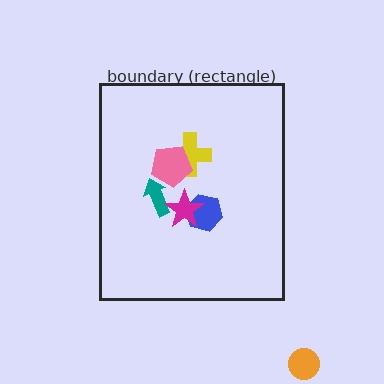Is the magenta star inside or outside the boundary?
Inside.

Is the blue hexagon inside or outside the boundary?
Inside.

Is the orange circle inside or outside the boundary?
Outside.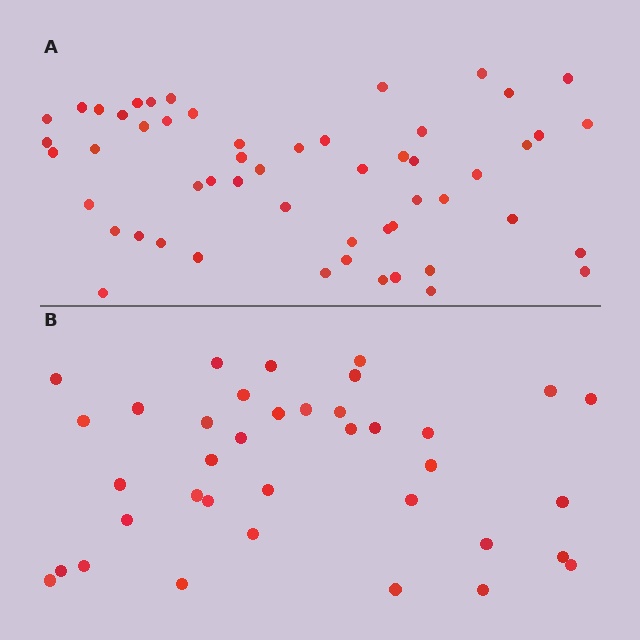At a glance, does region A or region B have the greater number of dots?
Region A (the top region) has more dots.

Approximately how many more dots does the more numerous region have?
Region A has approximately 15 more dots than region B.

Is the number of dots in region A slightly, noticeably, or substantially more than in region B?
Region A has substantially more. The ratio is roughly 1.5 to 1.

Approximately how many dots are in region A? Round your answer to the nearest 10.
About 50 dots. (The exact count is 54, which rounds to 50.)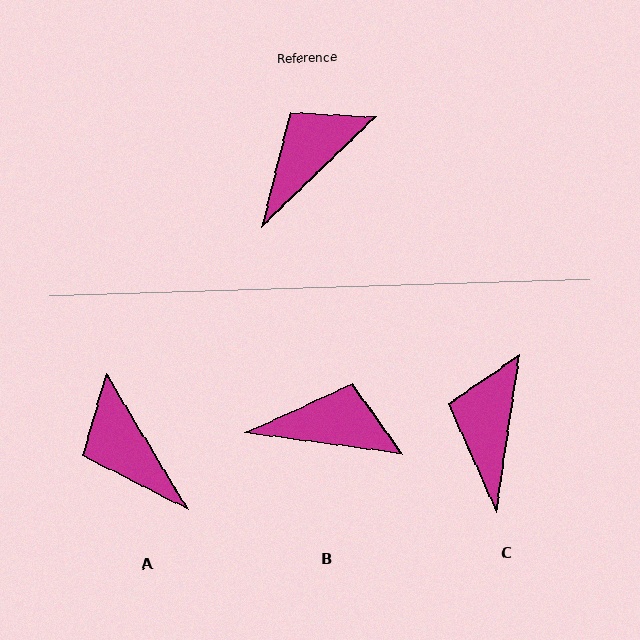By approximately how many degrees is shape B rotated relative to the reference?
Approximately 52 degrees clockwise.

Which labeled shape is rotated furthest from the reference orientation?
A, about 77 degrees away.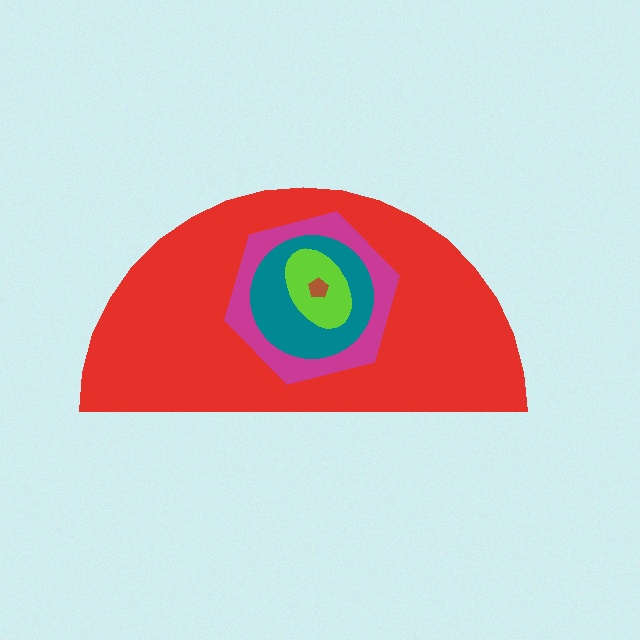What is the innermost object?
The brown pentagon.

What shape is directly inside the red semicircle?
The magenta hexagon.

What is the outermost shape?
The red semicircle.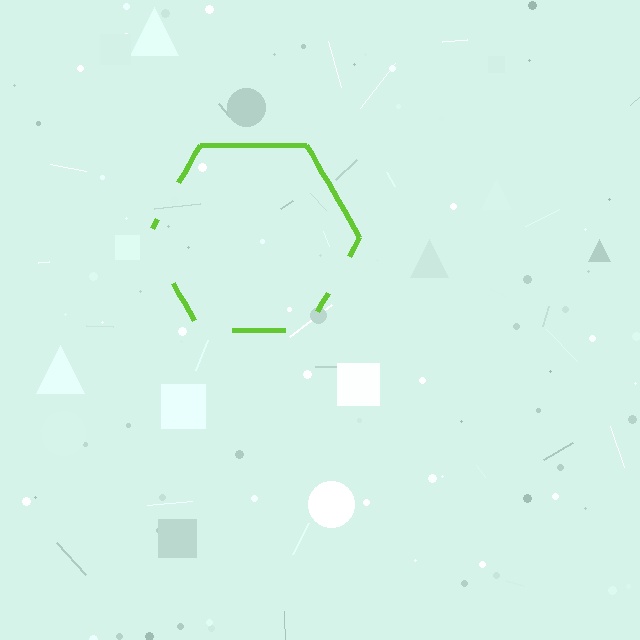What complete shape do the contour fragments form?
The contour fragments form a hexagon.